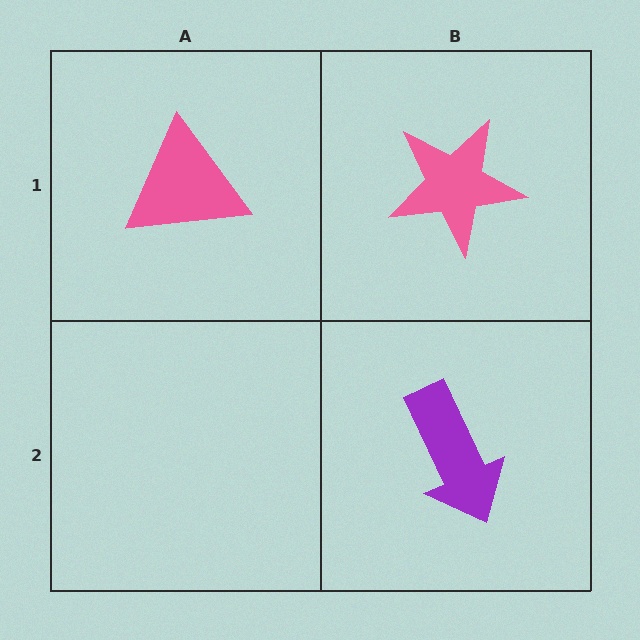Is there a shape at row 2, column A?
No, that cell is empty.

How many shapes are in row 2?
1 shape.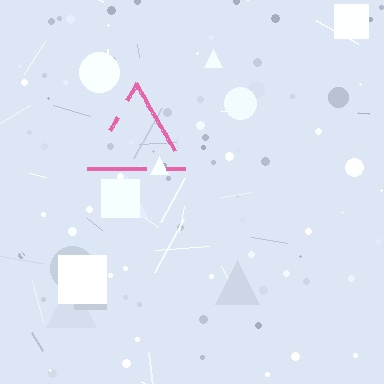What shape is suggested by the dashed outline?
The dashed outline suggests a triangle.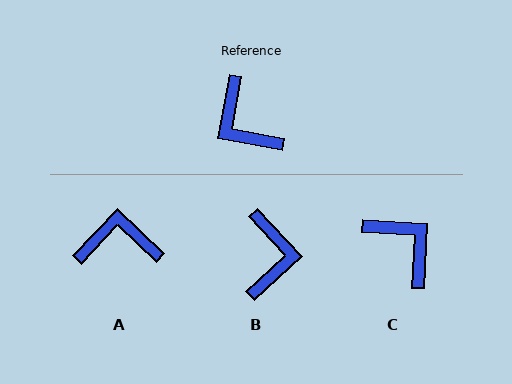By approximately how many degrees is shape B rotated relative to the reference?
Approximately 143 degrees counter-clockwise.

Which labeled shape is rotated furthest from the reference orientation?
C, about 173 degrees away.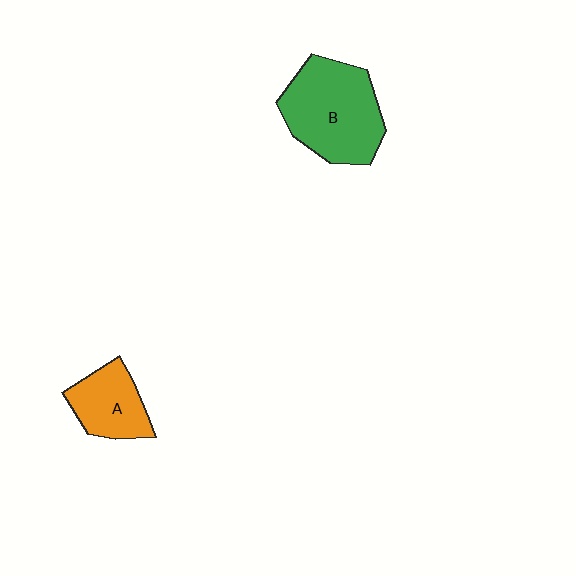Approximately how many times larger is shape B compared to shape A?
Approximately 1.8 times.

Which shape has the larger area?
Shape B (green).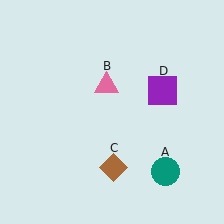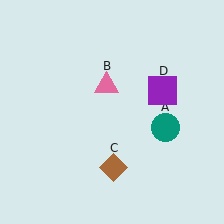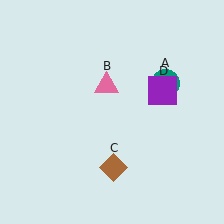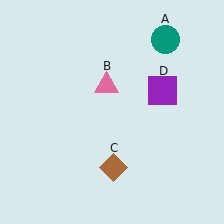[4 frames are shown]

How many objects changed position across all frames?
1 object changed position: teal circle (object A).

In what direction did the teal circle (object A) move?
The teal circle (object A) moved up.